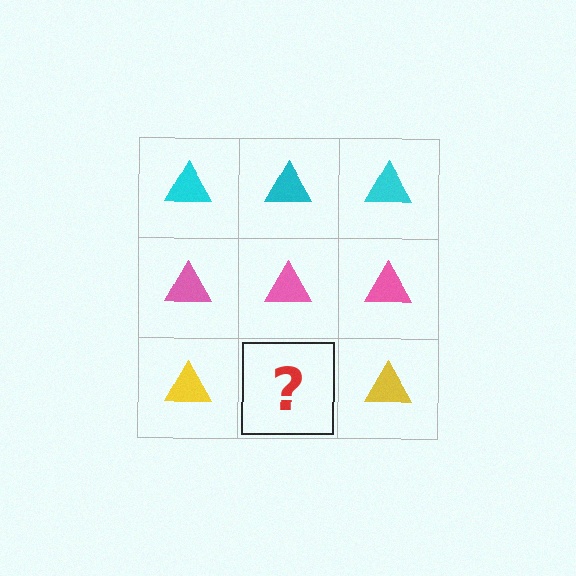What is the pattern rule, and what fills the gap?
The rule is that each row has a consistent color. The gap should be filled with a yellow triangle.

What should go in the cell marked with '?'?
The missing cell should contain a yellow triangle.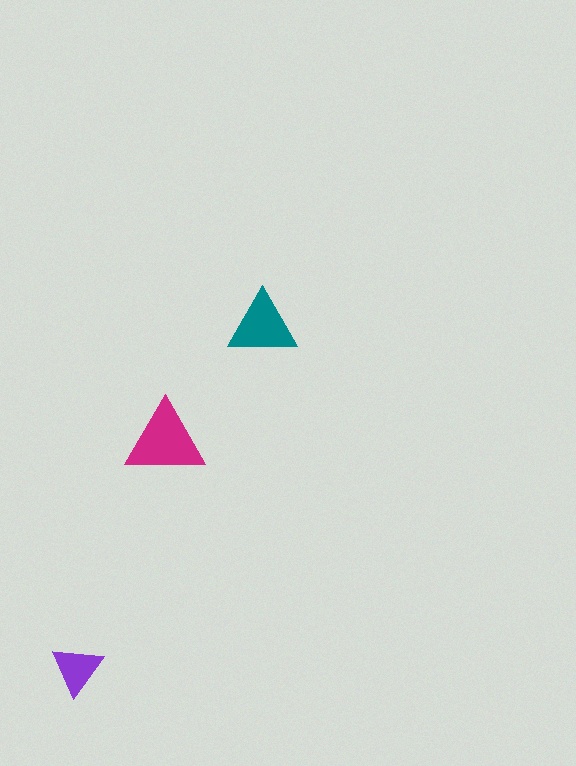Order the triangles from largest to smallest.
the magenta one, the teal one, the purple one.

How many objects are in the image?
There are 3 objects in the image.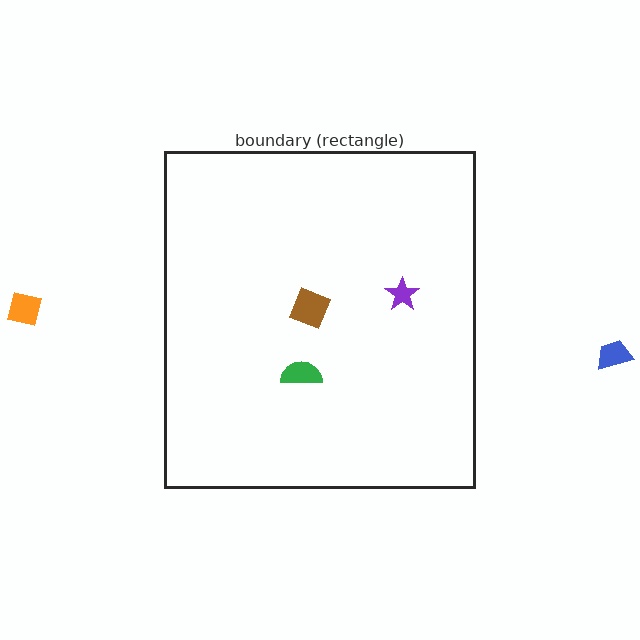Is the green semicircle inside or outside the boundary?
Inside.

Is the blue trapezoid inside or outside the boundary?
Outside.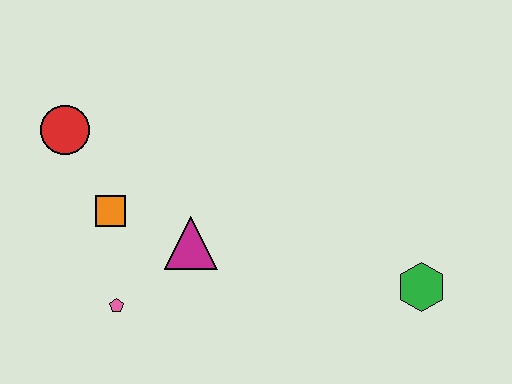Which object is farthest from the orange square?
The green hexagon is farthest from the orange square.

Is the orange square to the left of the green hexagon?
Yes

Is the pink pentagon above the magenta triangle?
No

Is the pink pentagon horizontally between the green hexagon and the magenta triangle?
No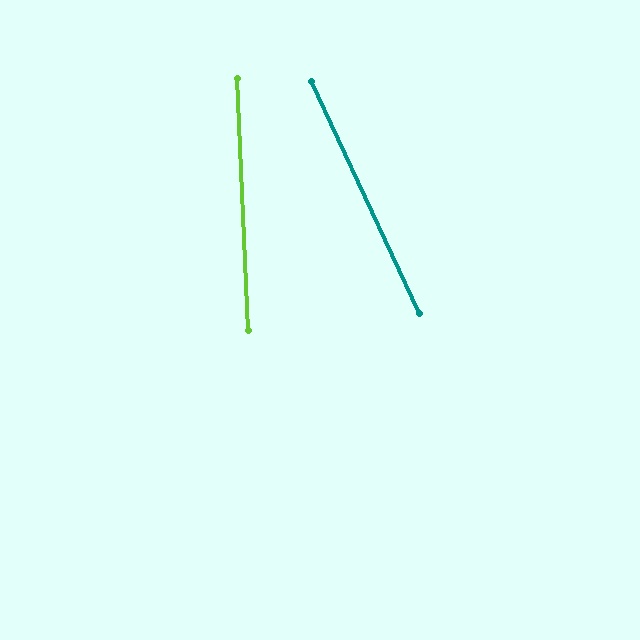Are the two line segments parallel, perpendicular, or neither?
Neither parallel nor perpendicular — they differ by about 22°.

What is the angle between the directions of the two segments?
Approximately 22 degrees.